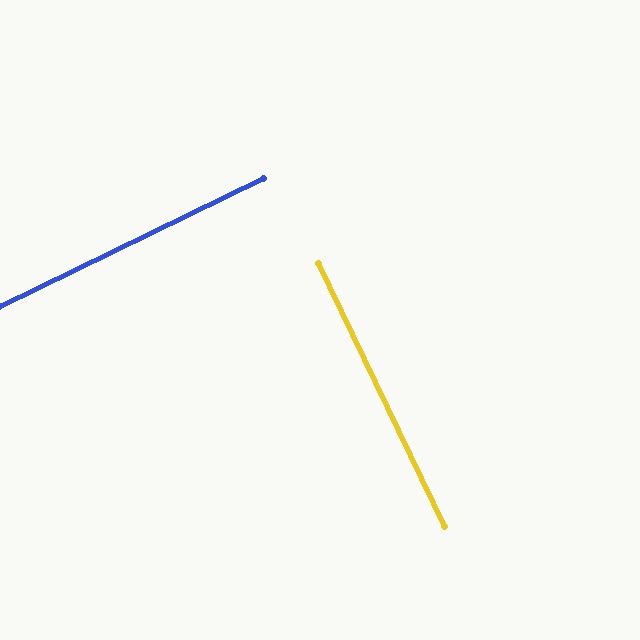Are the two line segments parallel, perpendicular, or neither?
Perpendicular — they meet at approximately 90°.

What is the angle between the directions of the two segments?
Approximately 90 degrees.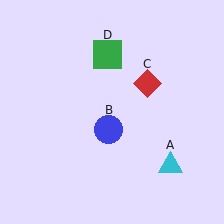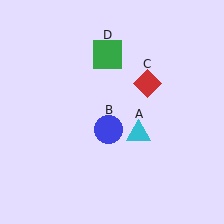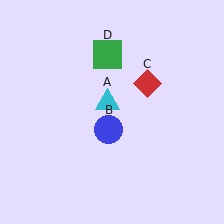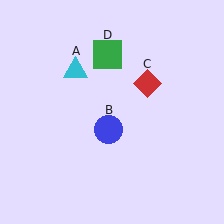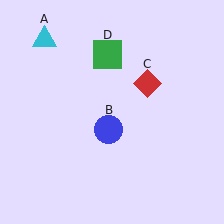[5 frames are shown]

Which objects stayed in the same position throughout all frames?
Blue circle (object B) and red diamond (object C) and green square (object D) remained stationary.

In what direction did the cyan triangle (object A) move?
The cyan triangle (object A) moved up and to the left.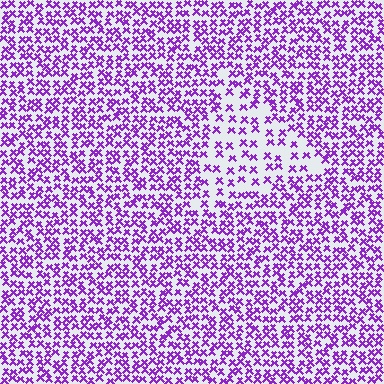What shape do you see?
I see a triangle.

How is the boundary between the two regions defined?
The boundary is defined by a change in element density (approximately 2.0x ratio). All elements are the same color, size, and shape.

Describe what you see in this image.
The image contains small purple elements arranged at two different densities. A triangle-shaped region is visible where the elements are less densely packed than the surrounding area.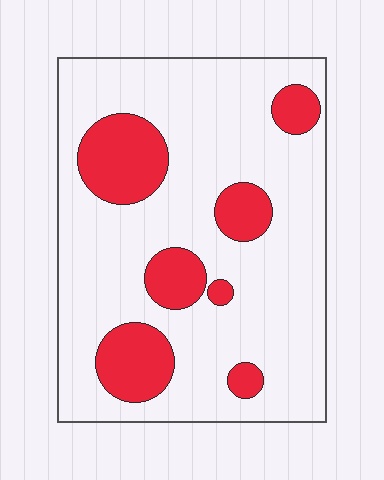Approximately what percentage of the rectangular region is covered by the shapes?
Approximately 20%.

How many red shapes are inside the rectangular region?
7.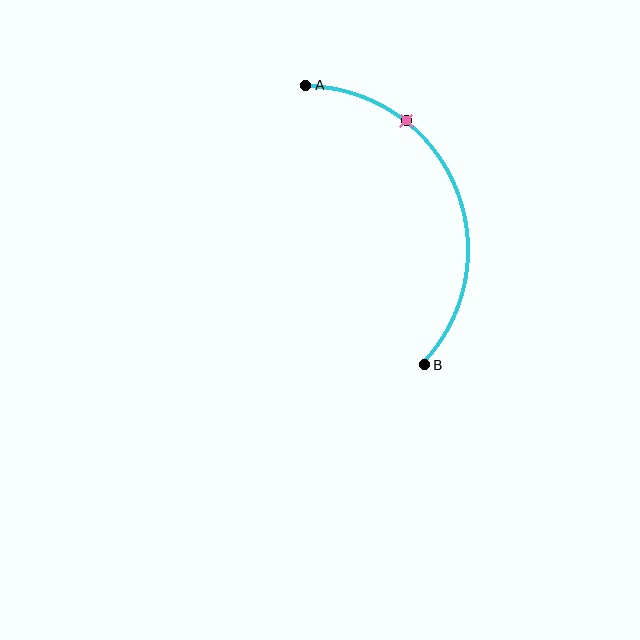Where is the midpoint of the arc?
The arc midpoint is the point on the curve farthest from the straight line joining A and B. It sits to the right of that line.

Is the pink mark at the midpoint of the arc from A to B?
No. The pink mark lies on the arc but is closer to endpoint A. The arc midpoint would be at the point on the curve equidistant along the arc from both A and B.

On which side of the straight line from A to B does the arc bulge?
The arc bulges to the right of the straight line connecting A and B.